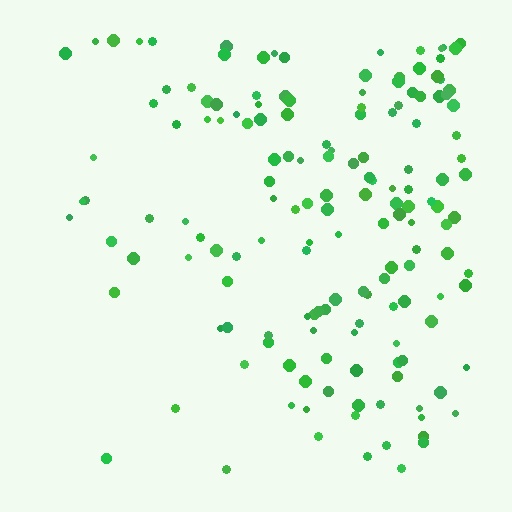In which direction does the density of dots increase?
From left to right, with the right side densest.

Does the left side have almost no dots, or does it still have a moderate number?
Still a moderate number, just noticeably fewer than the right.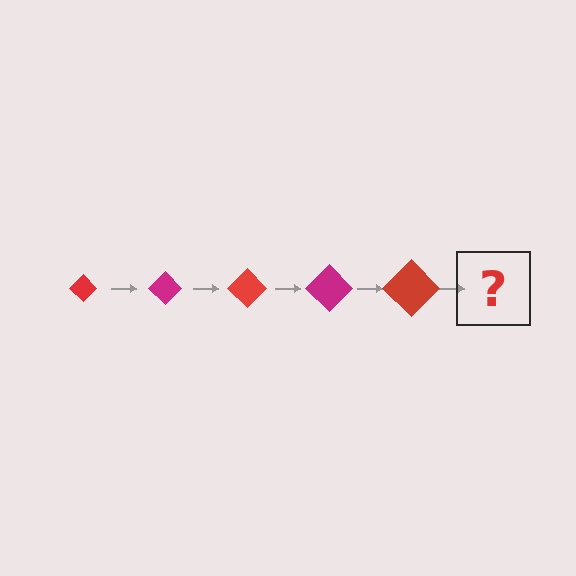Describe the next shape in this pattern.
It should be a magenta diamond, larger than the previous one.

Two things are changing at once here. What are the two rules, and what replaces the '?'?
The two rules are that the diamond grows larger each step and the color cycles through red and magenta. The '?' should be a magenta diamond, larger than the previous one.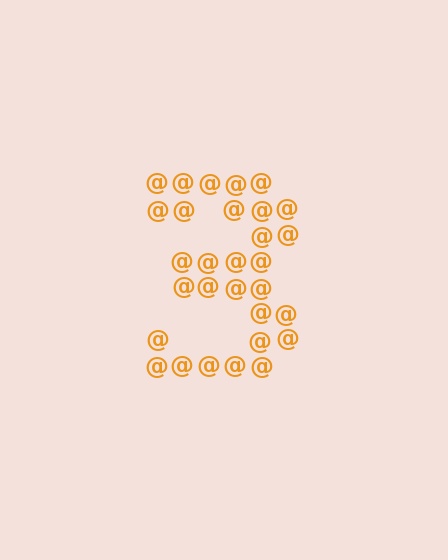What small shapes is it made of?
It is made of small at signs.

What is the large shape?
The large shape is the digit 3.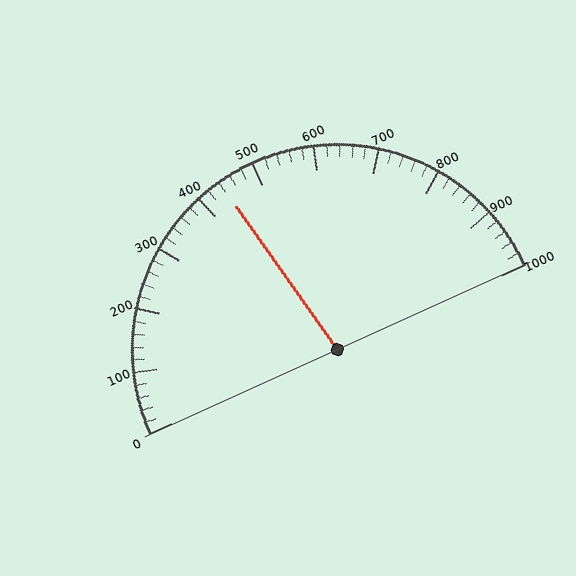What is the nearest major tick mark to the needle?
The nearest major tick mark is 400.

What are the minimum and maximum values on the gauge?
The gauge ranges from 0 to 1000.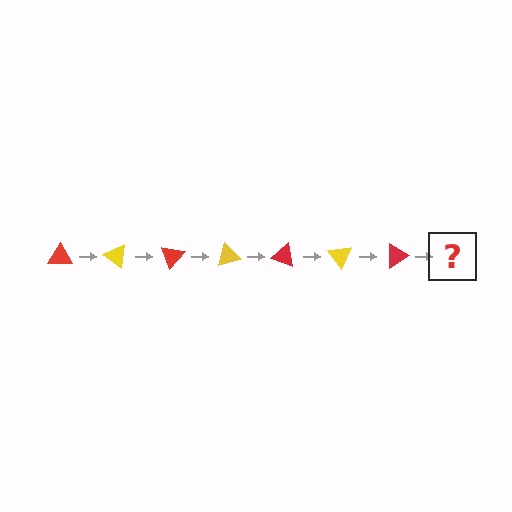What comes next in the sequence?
The next element should be a yellow triangle, rotated 245 degrees from the start.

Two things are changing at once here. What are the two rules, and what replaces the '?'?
The two rules are that it rotates 35 degrees each step and the color cycles through red and yellow. The '?' should be a yellow triangle, rotated 245 degrees from the start.